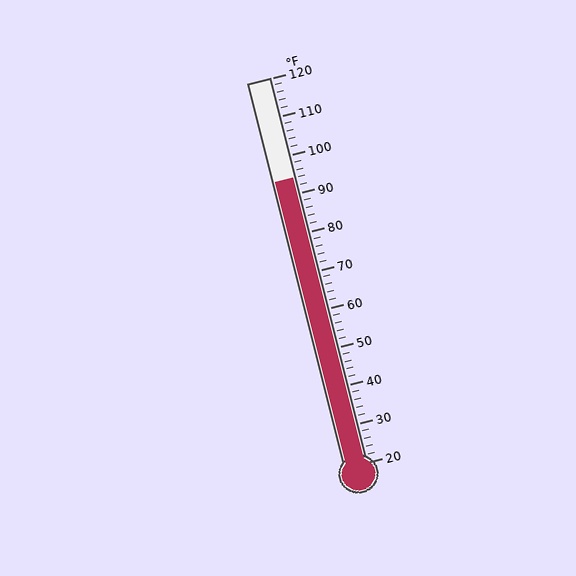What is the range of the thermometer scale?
The thermometer scale ranges from 20°F to 120°F.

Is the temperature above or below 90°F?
The temperature is above 90°F.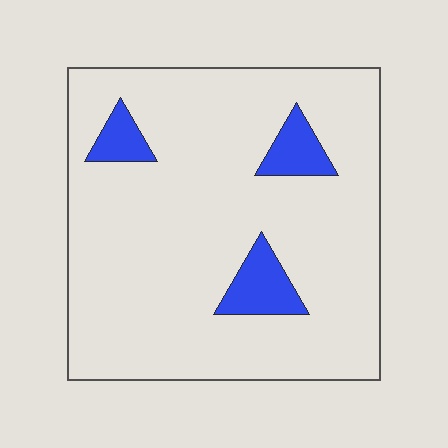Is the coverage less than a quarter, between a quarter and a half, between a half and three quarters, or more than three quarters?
Less than a quarter.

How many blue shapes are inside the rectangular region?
3.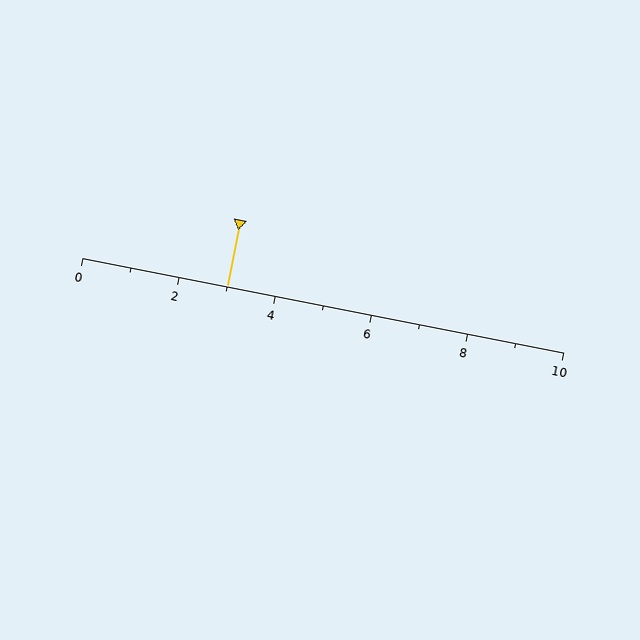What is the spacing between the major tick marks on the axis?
The major ticks are spaced 2 apart.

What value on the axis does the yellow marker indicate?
The marker indicates approximately 3.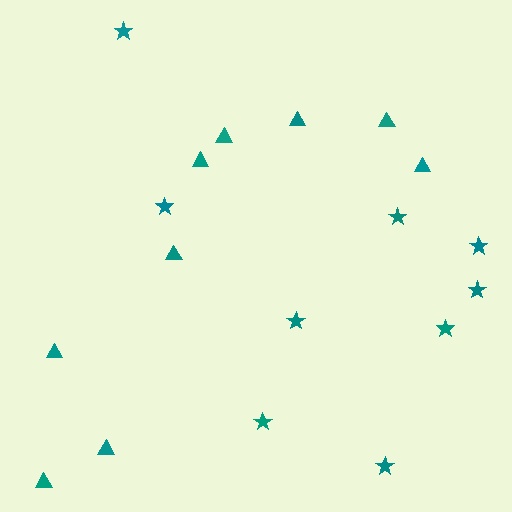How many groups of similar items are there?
There are 2 groups: one group of triangles (9) and one group of stars (9).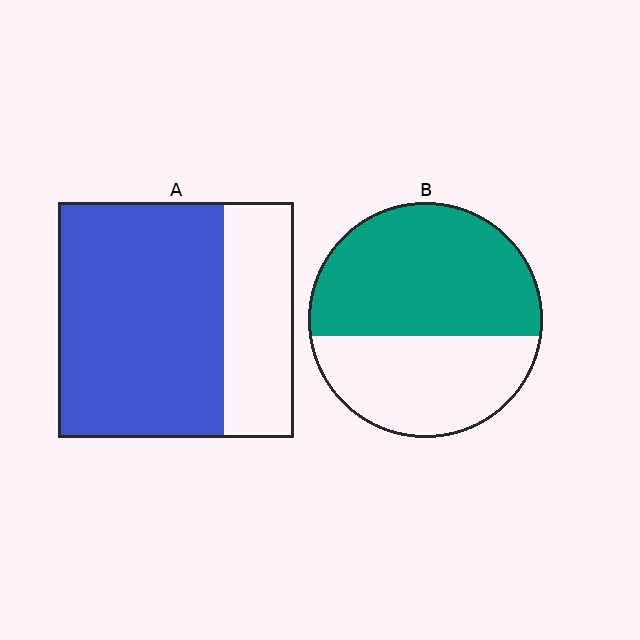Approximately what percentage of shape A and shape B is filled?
A is approximately 70% and B is approximately 60%.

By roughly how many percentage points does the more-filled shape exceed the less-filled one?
By roughly 10 percentage points (A over B).